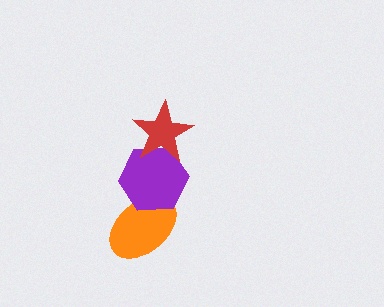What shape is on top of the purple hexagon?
The red star is on top of the purple hexagon.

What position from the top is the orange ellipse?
The orange ellipse is 3rd from the top.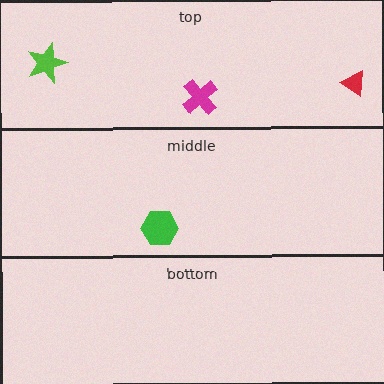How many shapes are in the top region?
3.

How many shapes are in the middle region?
1.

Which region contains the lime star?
The top region.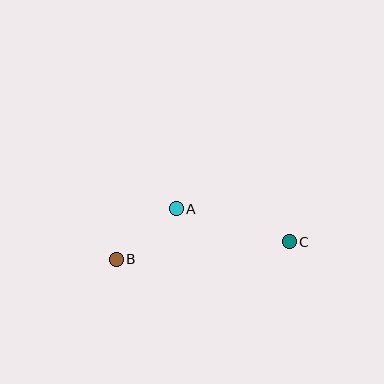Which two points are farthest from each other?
Points B and C are farthest from each other.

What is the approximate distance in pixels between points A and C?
The distance between A and C is approximately 118 pixels.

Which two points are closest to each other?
Points A and B are closest to each other.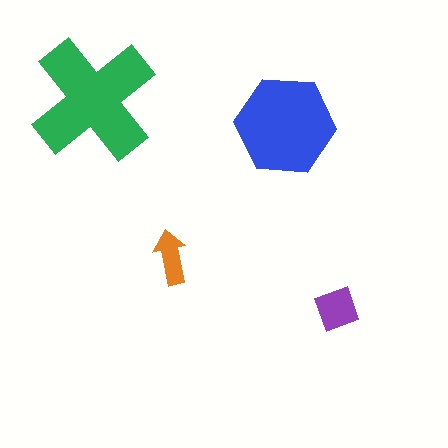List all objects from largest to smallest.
The green cross, the blue hexagon, the purple diamond, the orange arrow.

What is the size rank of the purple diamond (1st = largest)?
3rd.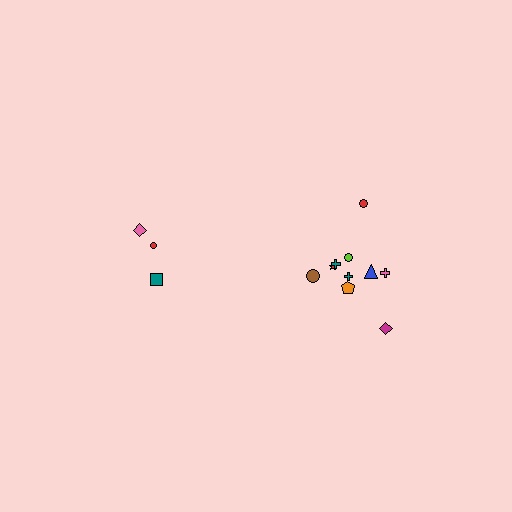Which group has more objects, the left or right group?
The right group.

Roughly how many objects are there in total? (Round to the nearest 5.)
Roughly 15 objects in total.